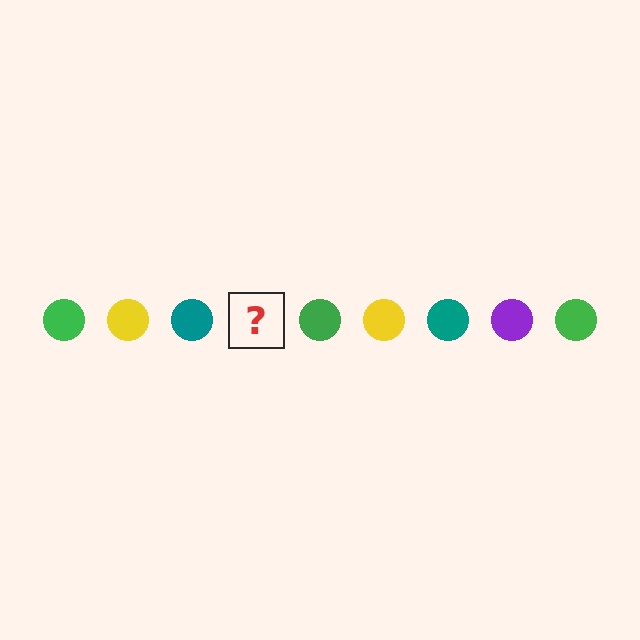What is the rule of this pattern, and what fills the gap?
The rule is that the pattern cycles through green, yellow, teal, purple circles. The gap should be filled with a purple circle.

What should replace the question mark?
The question mark should be replaced with a purple circle.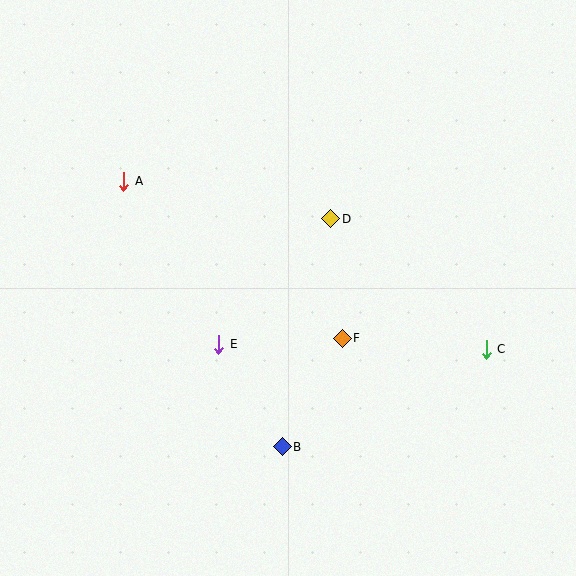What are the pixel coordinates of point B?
Point B is at (282, 447).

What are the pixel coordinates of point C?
Point C is at (486, 349).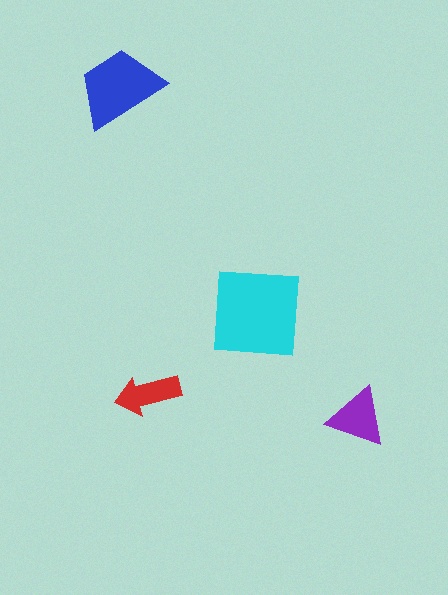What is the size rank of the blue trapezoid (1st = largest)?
2nd.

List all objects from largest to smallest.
The cyan square, the blue trapezoid, the purple triangle, the red arrow.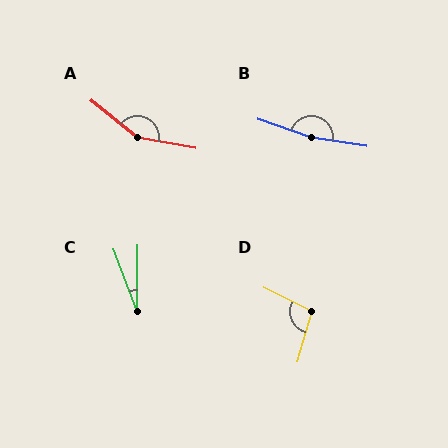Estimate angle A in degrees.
Approximately 152 degrees.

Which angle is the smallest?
C, at approximately 21 degrees.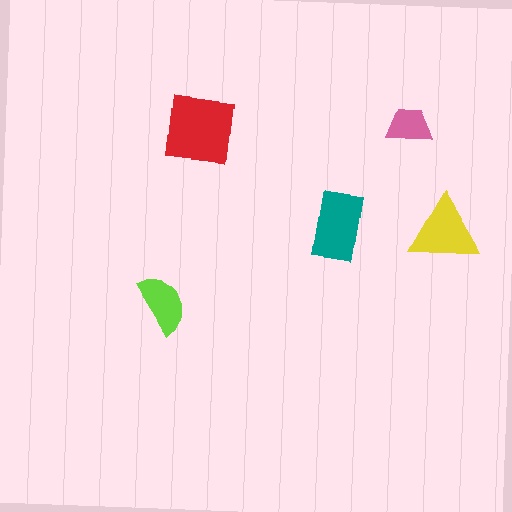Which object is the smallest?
The pink trapezoid.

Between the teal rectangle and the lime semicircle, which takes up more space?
The teal rectangle.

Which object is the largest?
The red square.